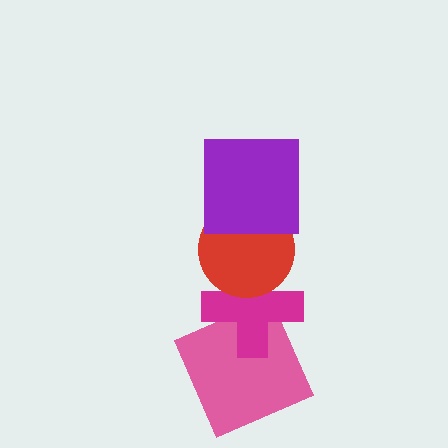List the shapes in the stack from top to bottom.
From top to bottom: the purple square, the red circle, the magenta cross, the pink square.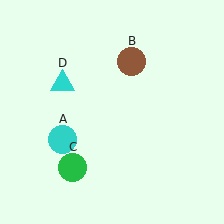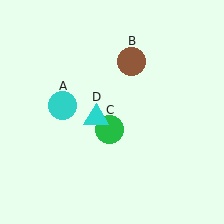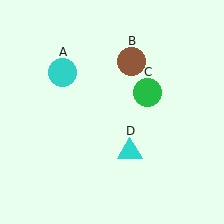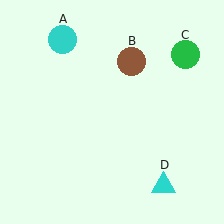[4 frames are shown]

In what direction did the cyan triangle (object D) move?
The cyan triangle (object D) moved down and to the right.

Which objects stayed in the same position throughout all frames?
Brown circle (object B) remained stationary.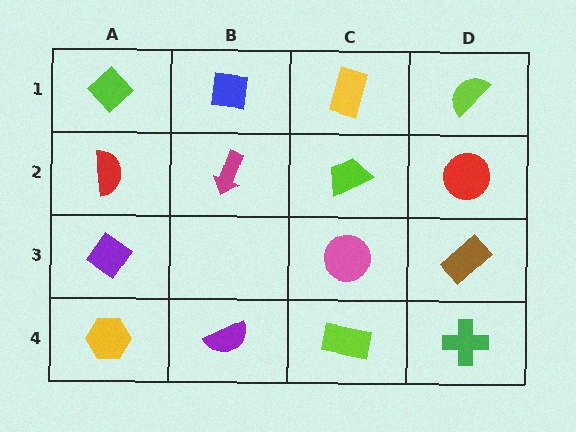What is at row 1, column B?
A blue square.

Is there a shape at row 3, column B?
No, that cell is empty.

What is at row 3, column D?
A brown rectangle.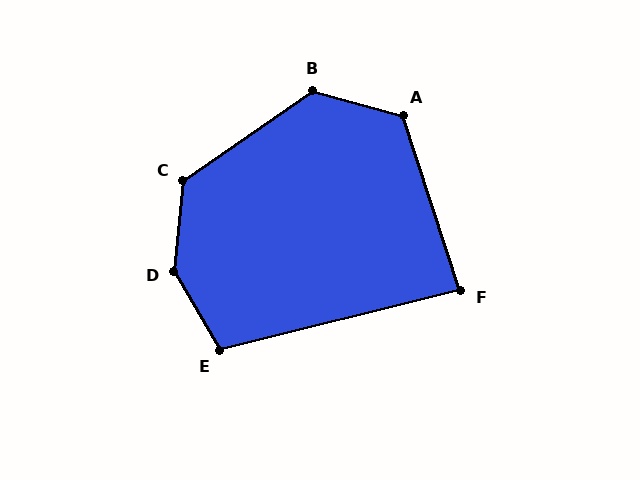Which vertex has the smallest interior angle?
F, at approximately 86 degrees.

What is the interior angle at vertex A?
Approximately 124 degrees (obtuse).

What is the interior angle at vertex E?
Approximately 106 degrees (obtuse).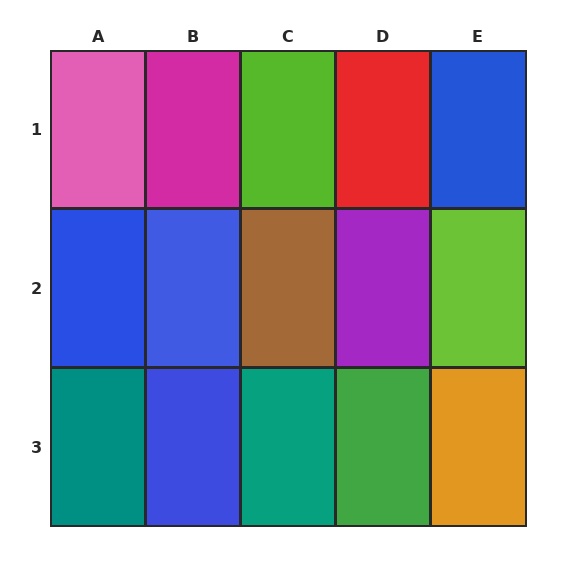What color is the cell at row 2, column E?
Lime.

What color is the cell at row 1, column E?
Blue.